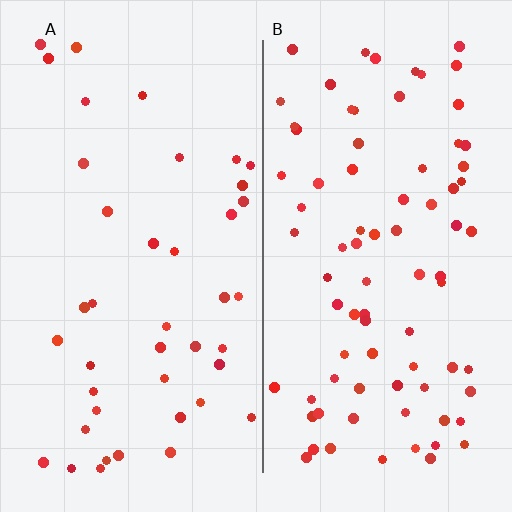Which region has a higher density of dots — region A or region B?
B (the right).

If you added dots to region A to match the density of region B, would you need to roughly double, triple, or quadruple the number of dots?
Approximately double.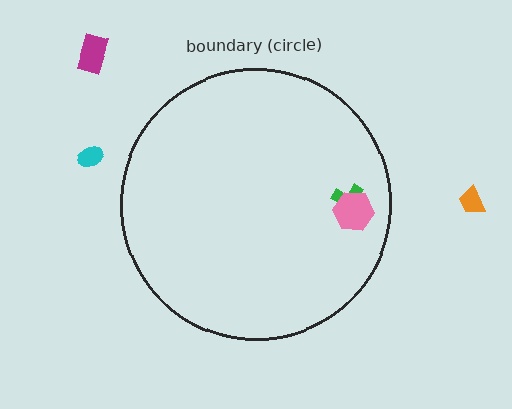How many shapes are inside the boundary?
2 inside, 3 outside.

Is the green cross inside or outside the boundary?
Inside.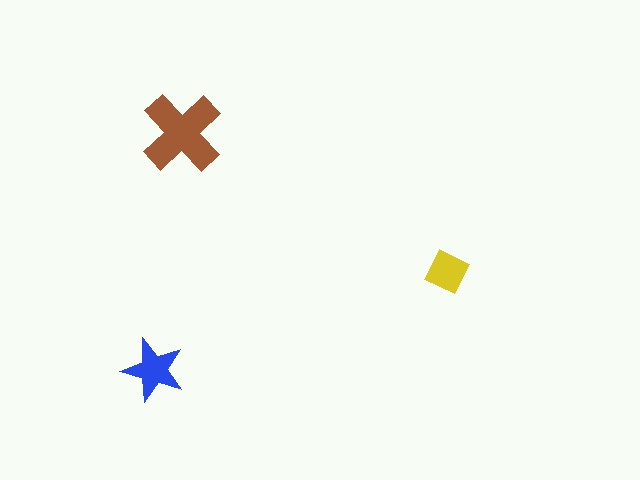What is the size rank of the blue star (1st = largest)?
2nd.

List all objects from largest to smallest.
The brown cross, the blue star, the yellow square.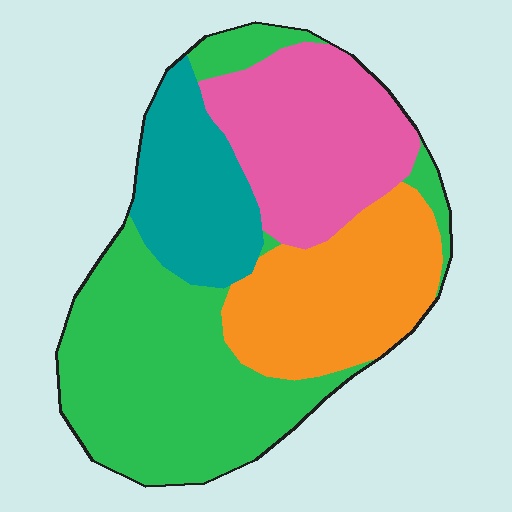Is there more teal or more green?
Green.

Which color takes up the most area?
Green, at roughly 40%.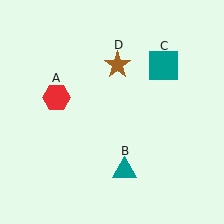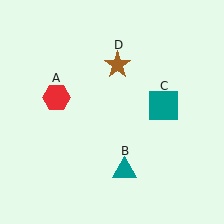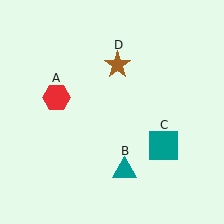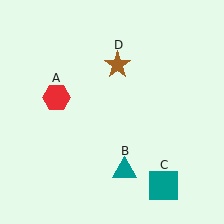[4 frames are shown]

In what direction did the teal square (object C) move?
The teal square (object C) moved down.